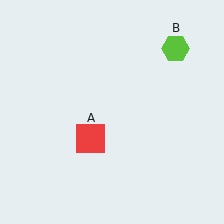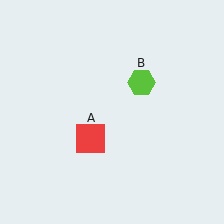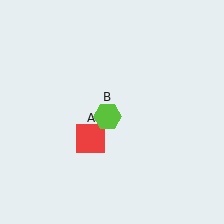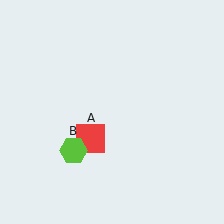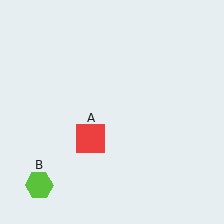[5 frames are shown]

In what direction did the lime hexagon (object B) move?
The lime hexagon (object B) moved down and to the left.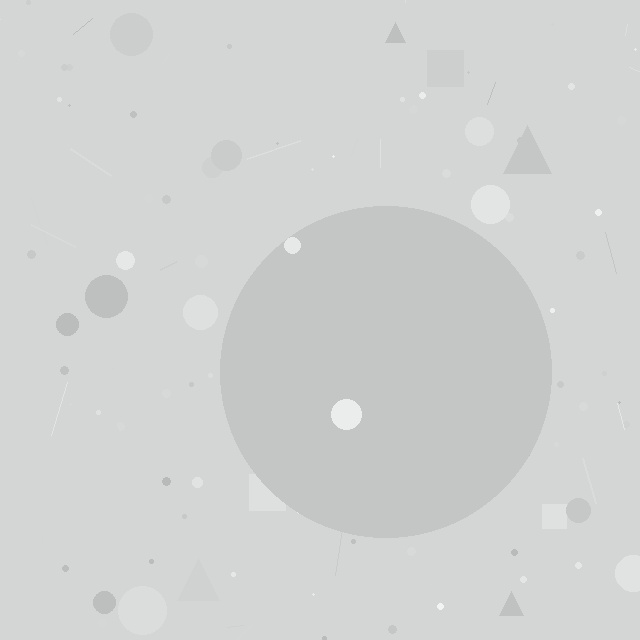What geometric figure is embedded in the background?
A circle is embedded in the background.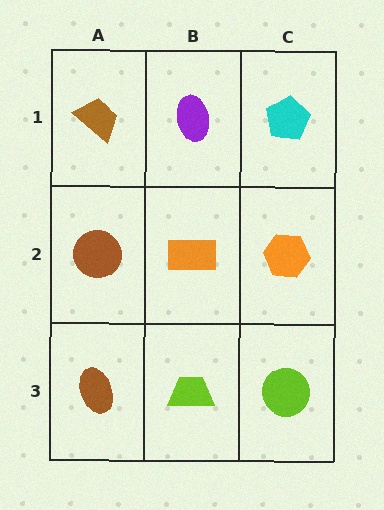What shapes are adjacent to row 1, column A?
A brown circle (row 2, column A), a purple ellipse (row 1, column B).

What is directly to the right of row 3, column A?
A lime trapezoid.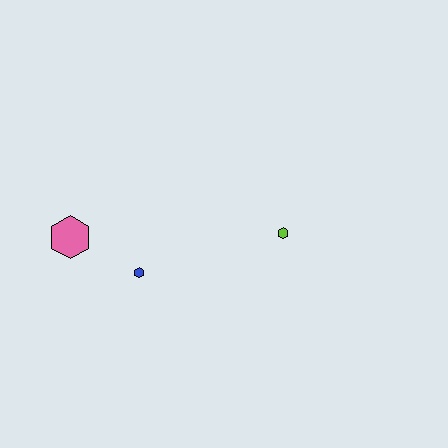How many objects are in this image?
There are 3 objects.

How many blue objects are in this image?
There is 1 blue object.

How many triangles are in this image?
There are no triangles.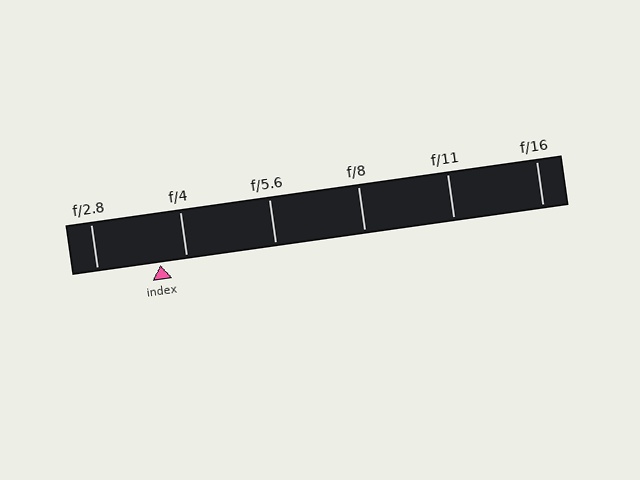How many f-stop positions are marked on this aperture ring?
There are 6 f-stop positions marked.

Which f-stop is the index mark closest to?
The index mark is closest to f/4.